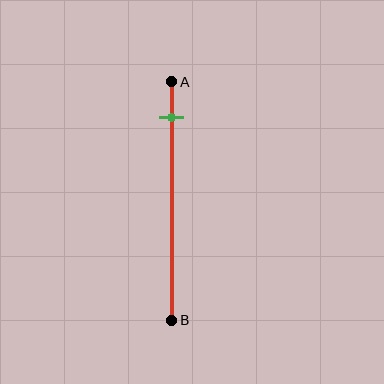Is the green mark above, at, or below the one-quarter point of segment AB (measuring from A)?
The green mark is above the one-quarter point of segment AB.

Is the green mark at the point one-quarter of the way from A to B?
No, the mark is at about 15% from A, not at the 25% one-quarter point.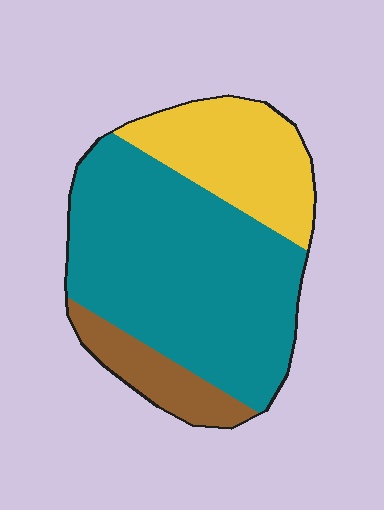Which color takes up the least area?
Brown, at roughly 10%.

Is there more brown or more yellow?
Yellow.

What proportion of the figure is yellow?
Yellow covers about 25% of the figure.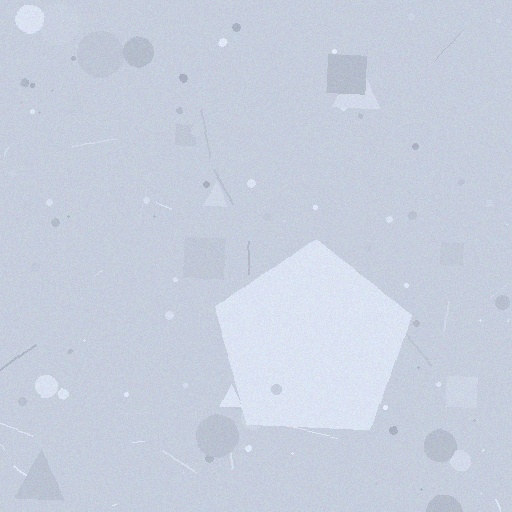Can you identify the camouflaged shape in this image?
The camouflaged shape is a pentagon.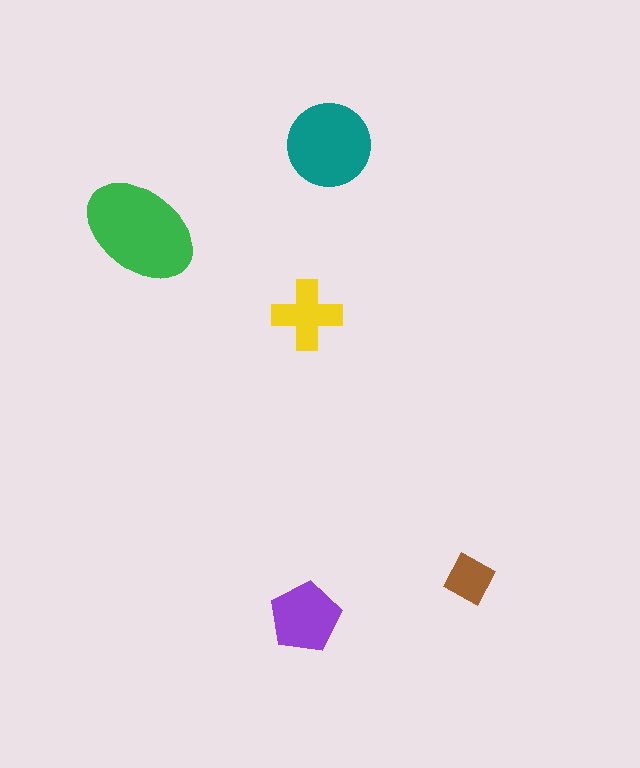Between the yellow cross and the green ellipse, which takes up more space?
The green ellipse.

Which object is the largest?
The green ellipse.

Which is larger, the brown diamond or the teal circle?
The teal circle.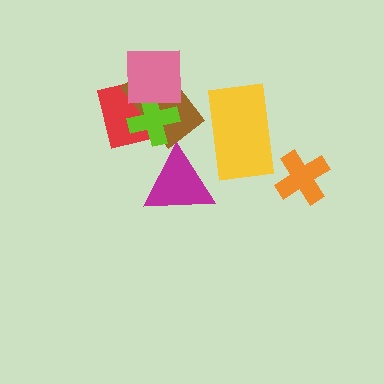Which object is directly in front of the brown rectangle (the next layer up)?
The lime cross is directly in front of the brown rectangle.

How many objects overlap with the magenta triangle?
0 objects overlap with the magenta triangle.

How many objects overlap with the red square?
3 objects overlap with the red square.